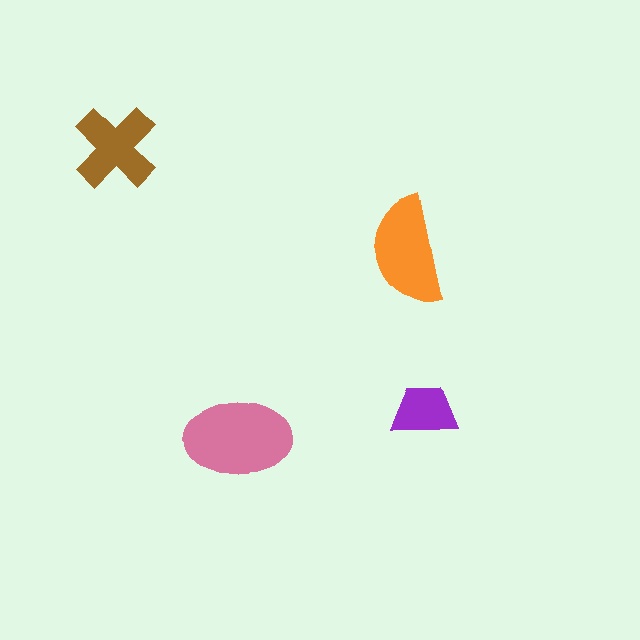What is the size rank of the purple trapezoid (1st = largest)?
4th.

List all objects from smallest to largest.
The purple trapezoid, the brown cross, the orange semicircle, the pink ellipse.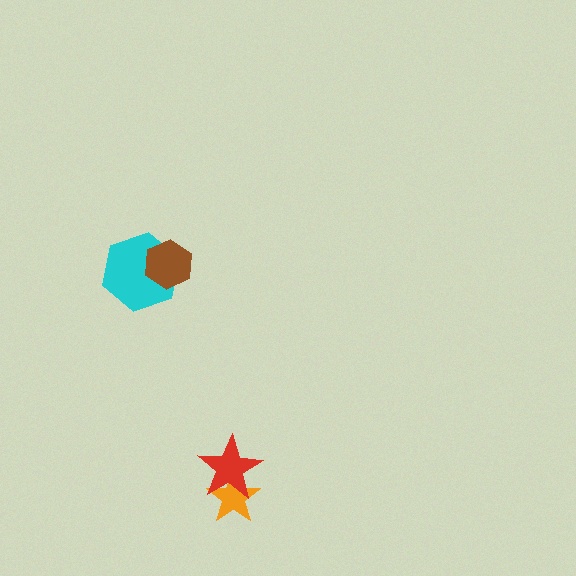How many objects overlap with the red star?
1 object overlaps with the red star.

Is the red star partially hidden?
No, no other shape covers it.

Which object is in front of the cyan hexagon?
The brown hexagon is in front of the cyan hexagon.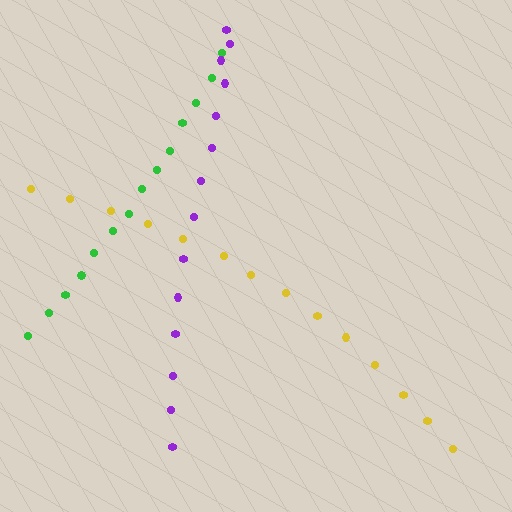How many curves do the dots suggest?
There are 3 distinct paths.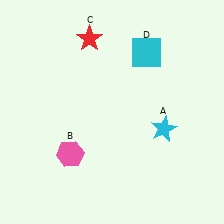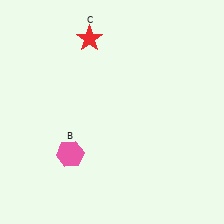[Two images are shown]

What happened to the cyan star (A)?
The cyan star (A) was removed in Image 2. It was in the bottom-right area of Image 1.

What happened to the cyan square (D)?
The cyan square (D) was removed in Image 2. It was in the top-right area of Image 1.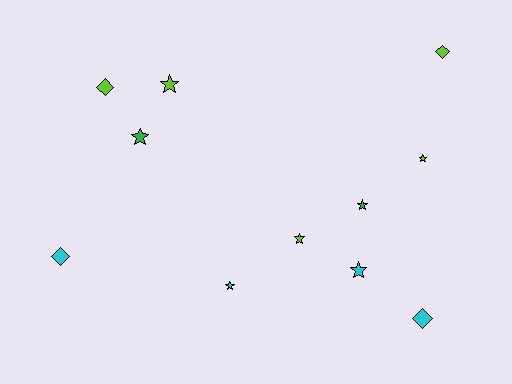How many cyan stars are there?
There are 2 cyan stars.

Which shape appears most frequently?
Star, with 7 objects.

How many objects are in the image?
There are 11 objects.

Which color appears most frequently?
Lime, with 5 objects.